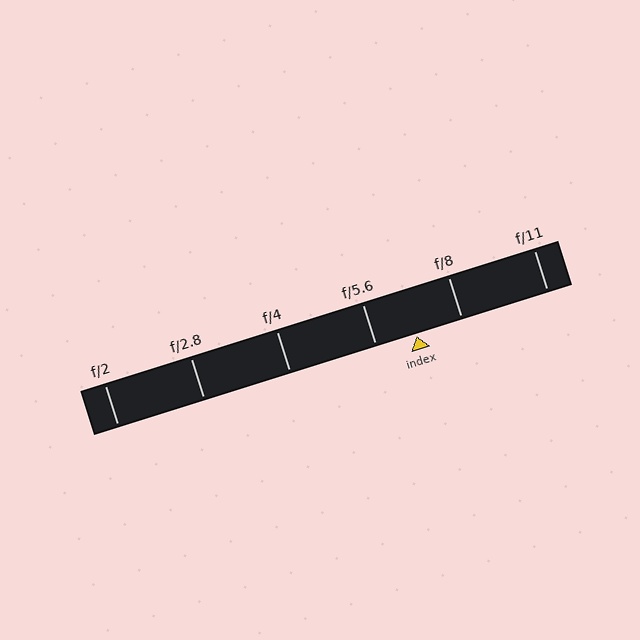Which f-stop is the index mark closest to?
The index mark is closest to f/5.6.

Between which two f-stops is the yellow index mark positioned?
The index mark is between f/5.6 and f/8.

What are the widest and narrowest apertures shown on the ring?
The widest aperture shown is f/2 and the narrowest is f/11.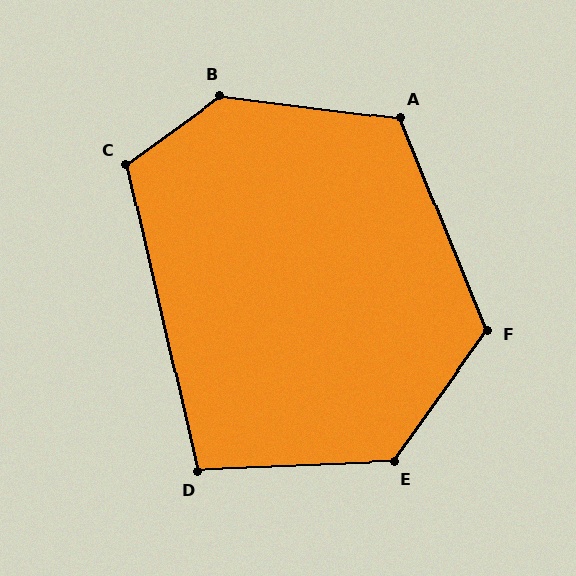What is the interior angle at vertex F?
Approximately 123 degrees (obtuse).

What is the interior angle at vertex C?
Approximately 113 degrees (obtuse).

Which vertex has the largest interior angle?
B, at approximately 137 degrees.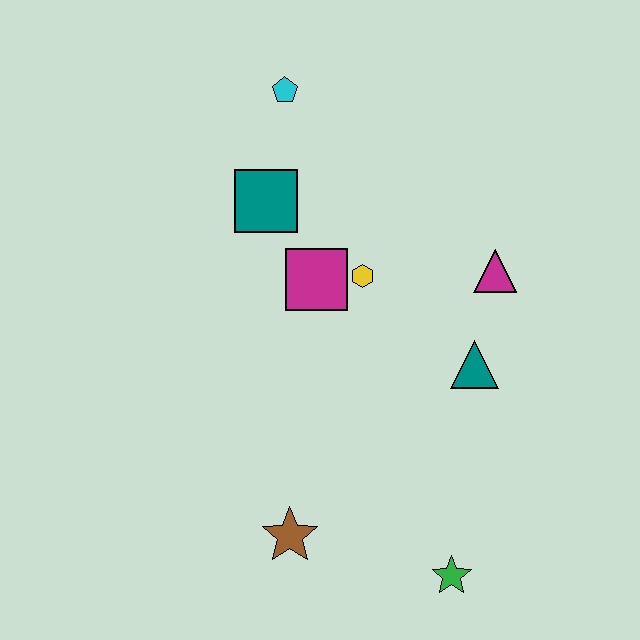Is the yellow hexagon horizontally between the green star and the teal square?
Yes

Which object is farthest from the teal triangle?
The cyan pentagon is farthest from the teal triangle.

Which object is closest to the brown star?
The green star is closest to the brown star.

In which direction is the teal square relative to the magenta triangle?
The teal square is to the left of the magenta triangle.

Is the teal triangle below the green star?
No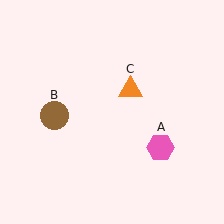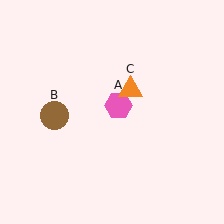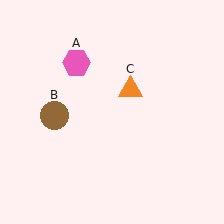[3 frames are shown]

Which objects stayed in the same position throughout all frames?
Brown circle (object B) and orange triangle (object C) remained stationary.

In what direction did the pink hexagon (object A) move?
The pink hexagon (object A) moved up and to the left.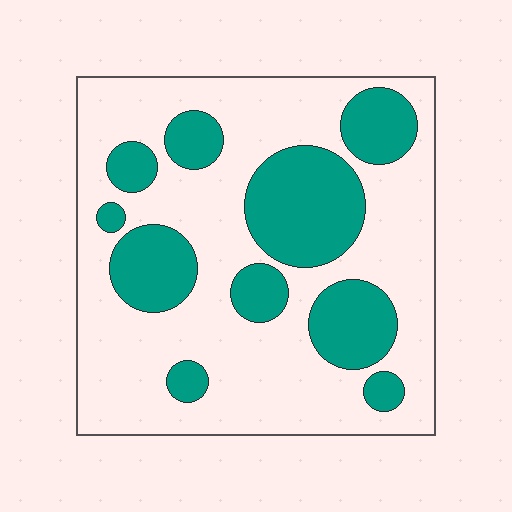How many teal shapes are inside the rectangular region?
10.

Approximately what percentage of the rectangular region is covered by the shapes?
Approximately 30%.